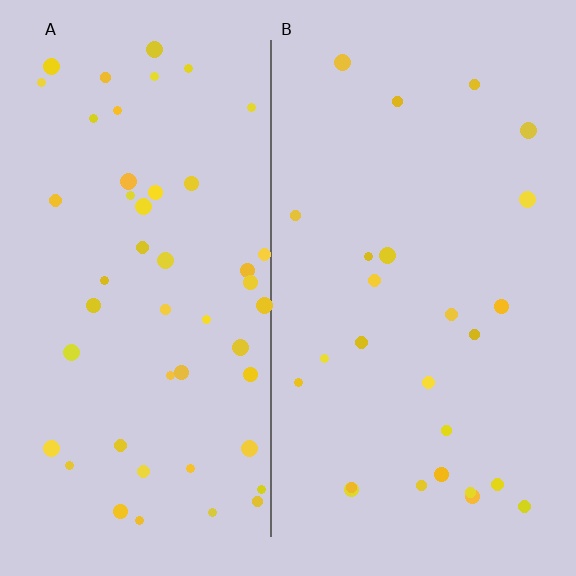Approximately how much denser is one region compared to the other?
Approximately 1.9× — region A over region B.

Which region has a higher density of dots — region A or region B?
A (the left).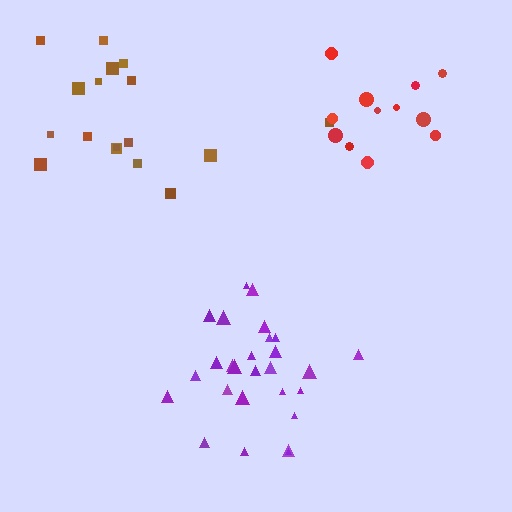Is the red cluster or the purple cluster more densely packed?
Purple.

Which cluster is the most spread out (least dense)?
Brown.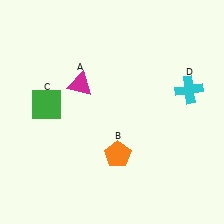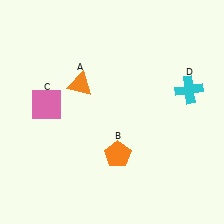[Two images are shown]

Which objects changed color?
A changed from magenta to orange. C changed from green to pink.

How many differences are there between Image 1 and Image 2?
There are 2 differences between the two images.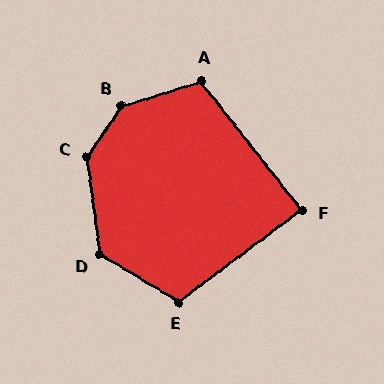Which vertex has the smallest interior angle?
F, at approximately 89 degrees.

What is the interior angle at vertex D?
Approximately 129 degrees (obtuse).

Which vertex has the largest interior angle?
B, at approximately 142 degrees.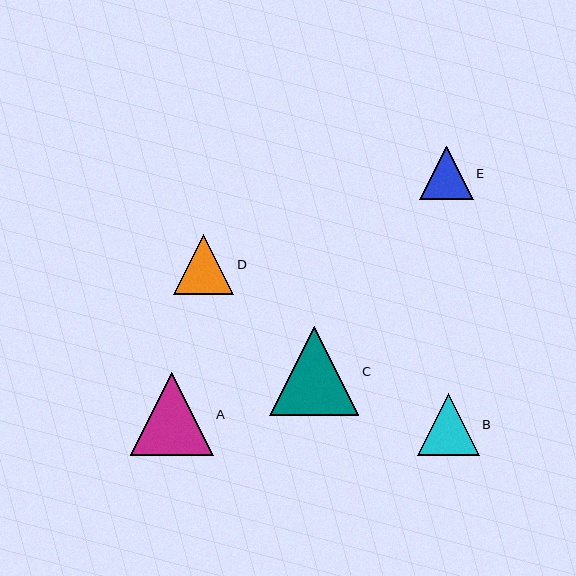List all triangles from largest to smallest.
From largest to smallest: C, A, B, D, E.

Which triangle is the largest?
Triangle C is the largest with a size of approximately 89 pixels.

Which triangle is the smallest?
Triangle E is the smallest with a size of approximately 54 pixels.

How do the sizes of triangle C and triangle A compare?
Triangle C and triangle A are approximately the same size.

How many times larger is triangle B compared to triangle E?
Triangle B is approximately 1.2 times the size of triangle E.